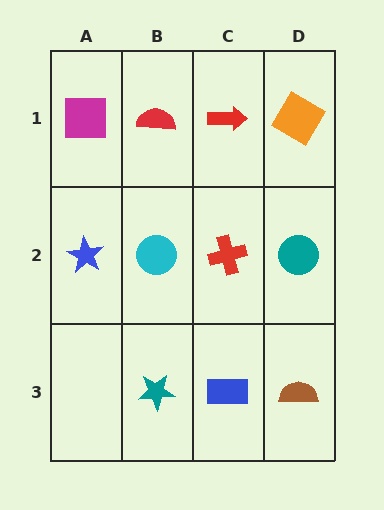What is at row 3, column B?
A teal star.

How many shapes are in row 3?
3 shapes.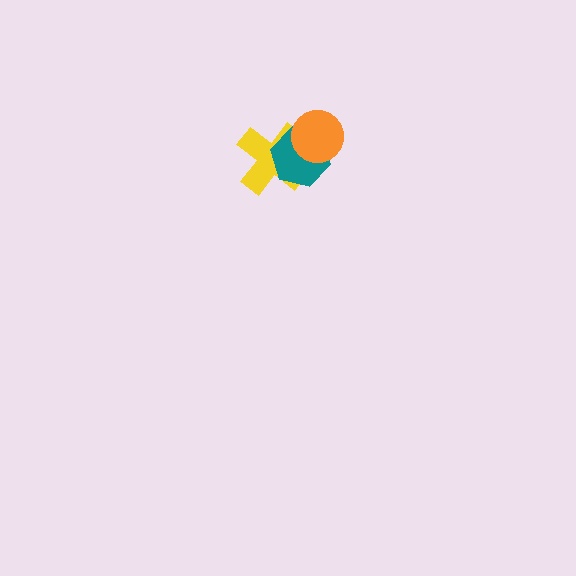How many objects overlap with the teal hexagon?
2 objects overlap with the teal hexagon.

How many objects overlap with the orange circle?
2 objects overlap with the orange circle.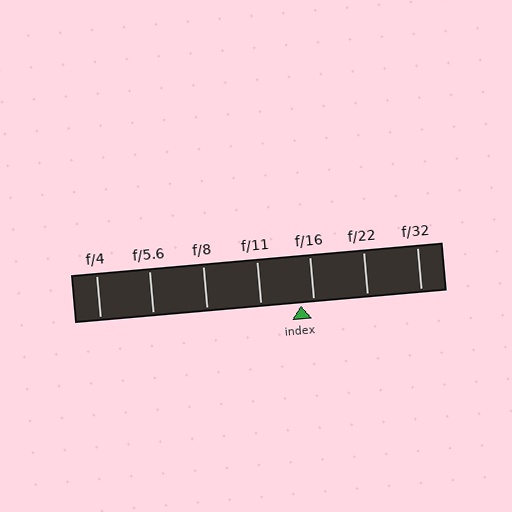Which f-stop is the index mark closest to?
The index mark is closest to f/16.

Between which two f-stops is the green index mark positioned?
The index mark is between f/11 and f/16.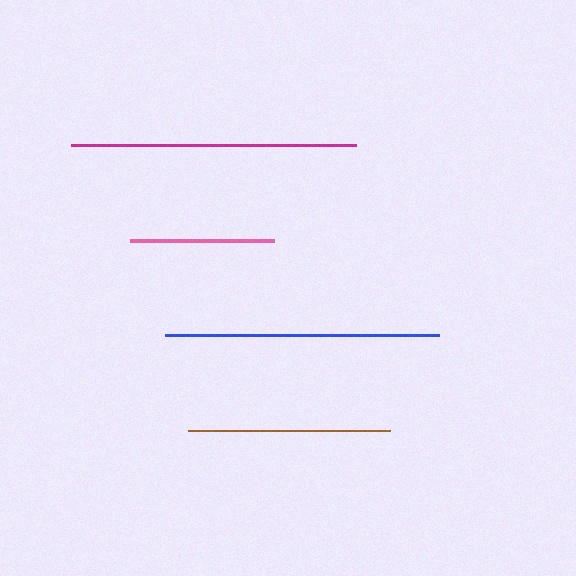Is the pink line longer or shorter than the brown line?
The brown line is longer than the pink line.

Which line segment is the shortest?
The pink line is the shortest at approximately 144 pixels.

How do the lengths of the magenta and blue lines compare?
The magenta and blue lines are approximately the same length.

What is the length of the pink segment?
The pink segment is approximately 144 pixels long.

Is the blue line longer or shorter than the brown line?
The blue line is longer than the brown line.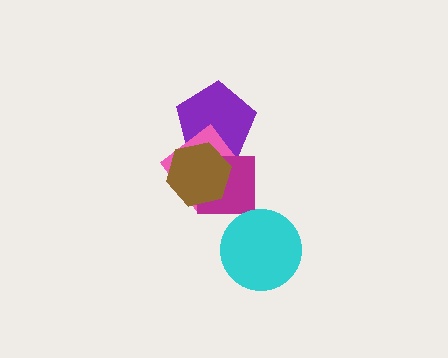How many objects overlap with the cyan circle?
0 objects overlap with the cyan circle.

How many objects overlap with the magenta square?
2 objects overlap with the magenta square.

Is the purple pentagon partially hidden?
Yes, it is partially covered by another shape.